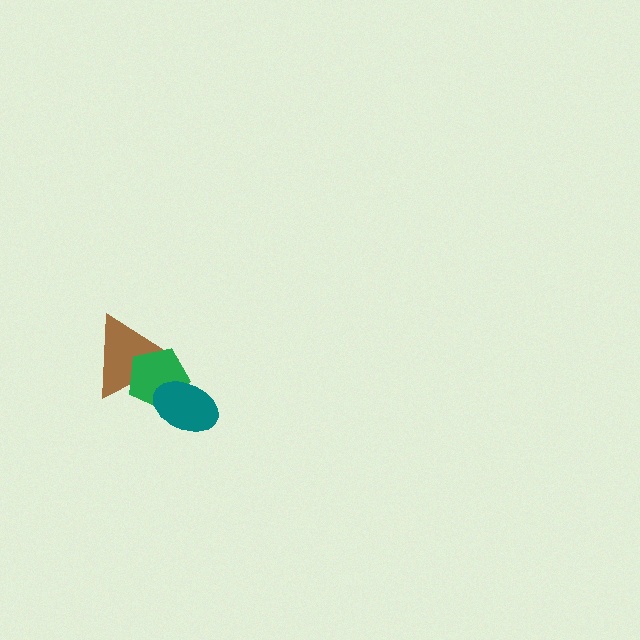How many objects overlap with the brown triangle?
2 objects overlap with the brown triangle.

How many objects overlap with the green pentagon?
2 objects overlap with the green pentagon.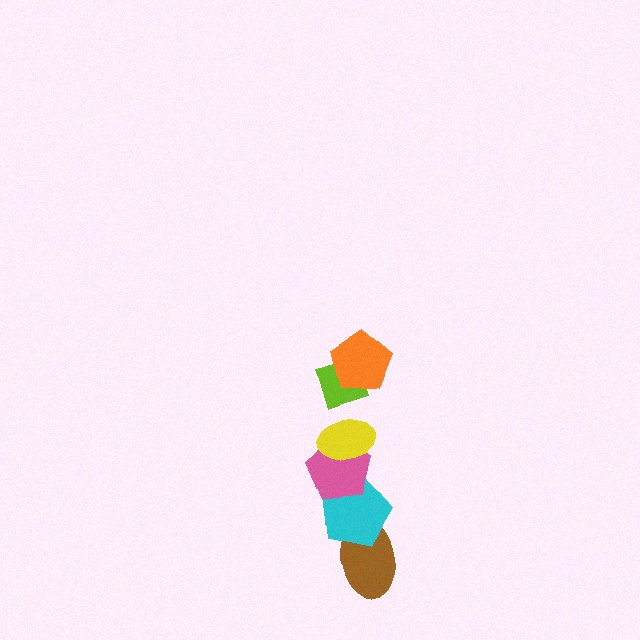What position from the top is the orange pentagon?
The orange pentagon is 1st from the top.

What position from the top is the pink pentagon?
The pink pentagon is 4th from the top.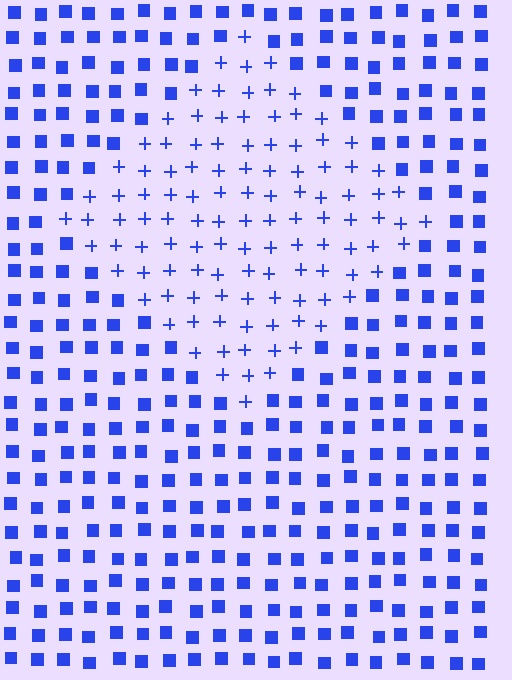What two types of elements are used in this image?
The image uses plus signs inside the diamond region and squares outside it.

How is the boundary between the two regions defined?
The boundary is defined by a change in element shape: plus signs inside vs. squares outside. All elements share the same color and spacing.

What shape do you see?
I see a diamond.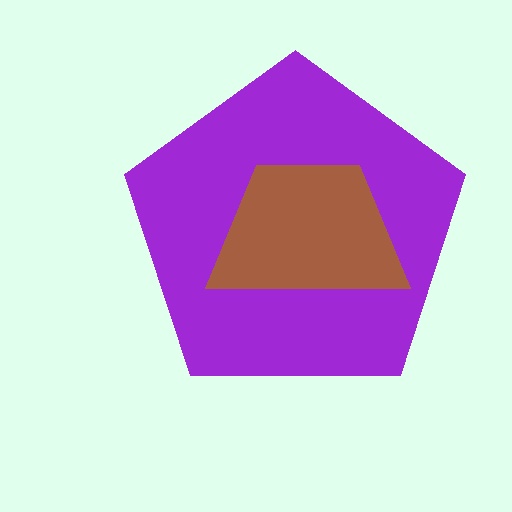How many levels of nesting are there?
2.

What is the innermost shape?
The brown trapezoid.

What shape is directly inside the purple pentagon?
The brown trapezoid.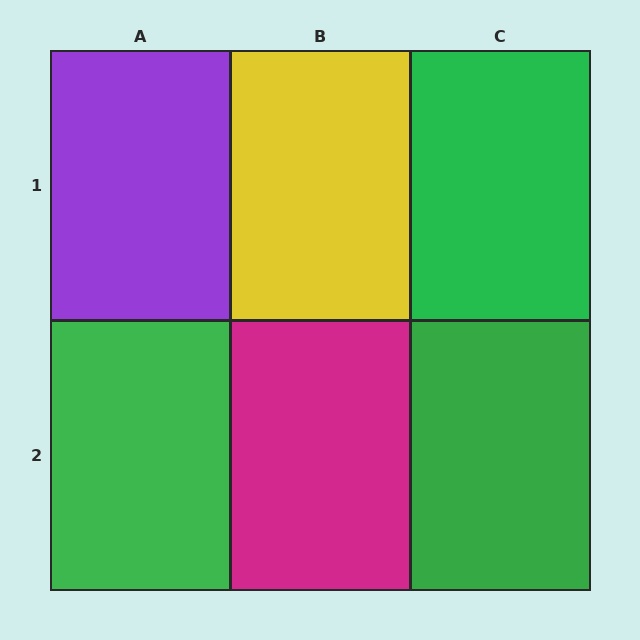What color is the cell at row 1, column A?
Purple.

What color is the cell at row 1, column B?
Yellow.